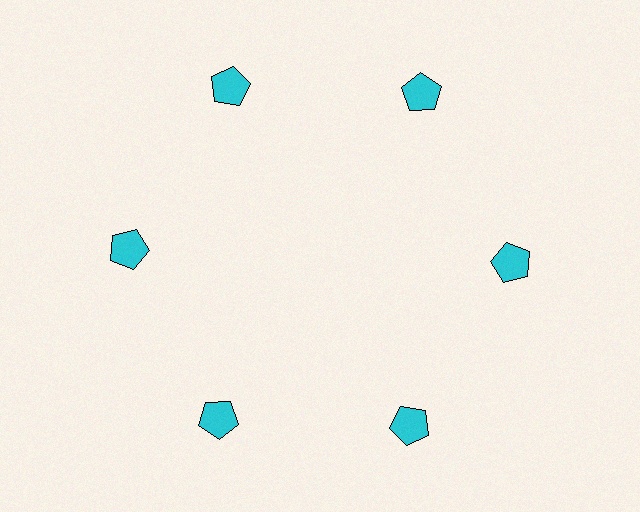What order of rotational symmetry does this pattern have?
This pattern has 6-fold rotational symmetry.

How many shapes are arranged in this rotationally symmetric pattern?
There are 6 shapes, arranged in 6 groups of 1.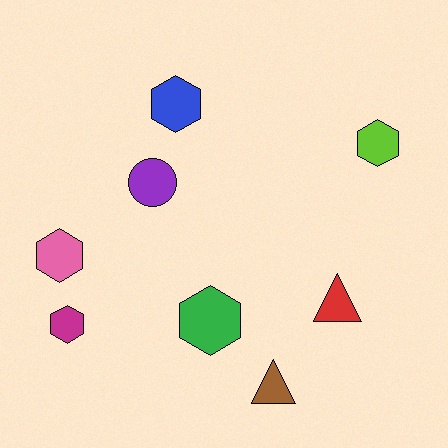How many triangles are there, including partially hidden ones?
There are 2 triangles.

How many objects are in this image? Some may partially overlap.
There are 8 objects.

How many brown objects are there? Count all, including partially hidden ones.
There is 1 brown object.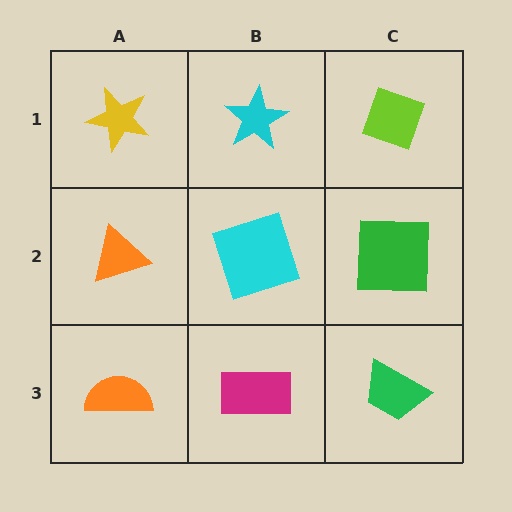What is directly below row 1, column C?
A green square.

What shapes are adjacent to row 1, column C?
A green square (row 2, column C), a cyan star (row 1, column B).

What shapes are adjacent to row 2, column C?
A lime diamond (row 1, column C), a green trapezoid (row 3, column C), a cyan square (row 2, column B).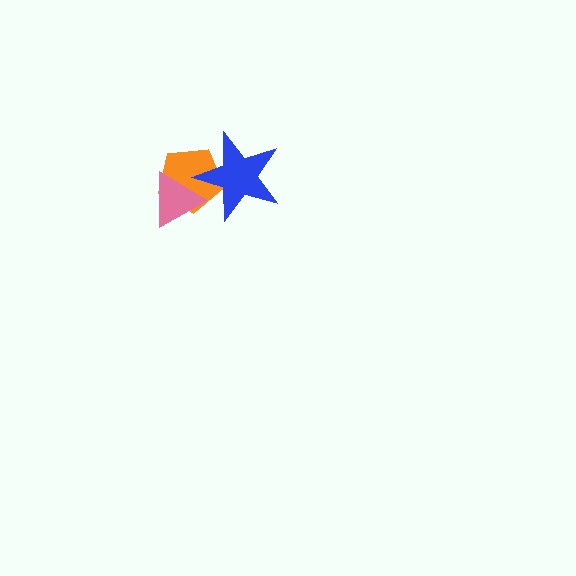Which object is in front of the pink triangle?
The blue star is in front of the pink triangle.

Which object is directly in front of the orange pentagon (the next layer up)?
The pink triangle is directly in front of the orange pentagon.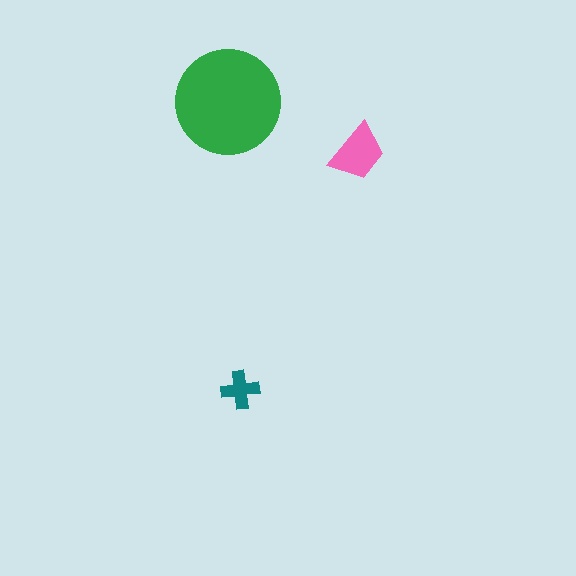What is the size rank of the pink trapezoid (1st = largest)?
2nd.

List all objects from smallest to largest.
The teal cross, the pink trapezoid, the green circle.